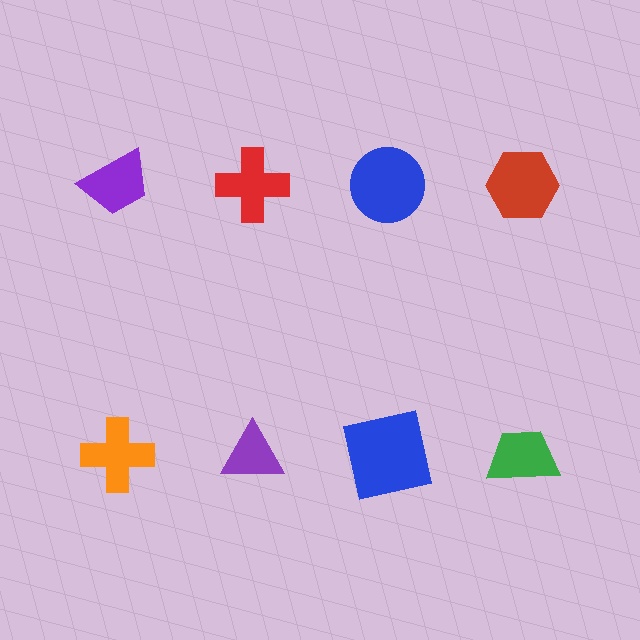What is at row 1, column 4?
A red hexagon.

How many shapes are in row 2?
4 shapes.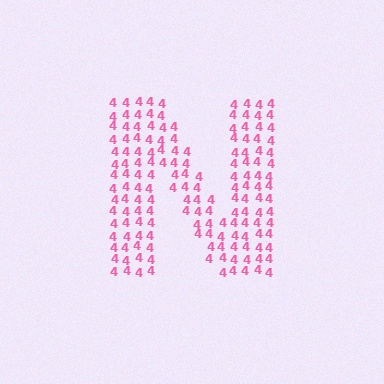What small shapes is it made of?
It is made of small digit 4's.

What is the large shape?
The large shape is the letter N.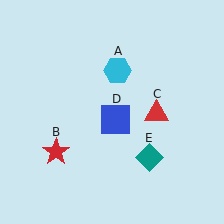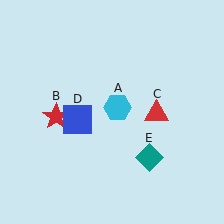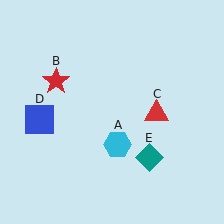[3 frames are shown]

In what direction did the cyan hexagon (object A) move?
The cyan hexagon (object A) moved down.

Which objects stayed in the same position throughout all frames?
Red triangle (object C) and teal diamond (object E) remained stationary.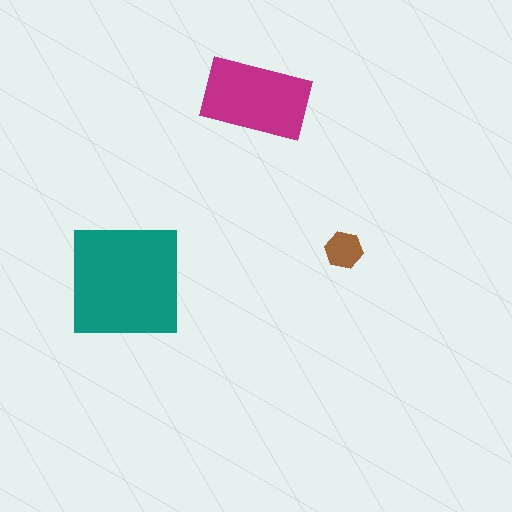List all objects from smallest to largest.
The brown hexagon, the magenta rectangle, the teal square.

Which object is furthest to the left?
The teal square is leftmost.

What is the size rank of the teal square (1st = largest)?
1st.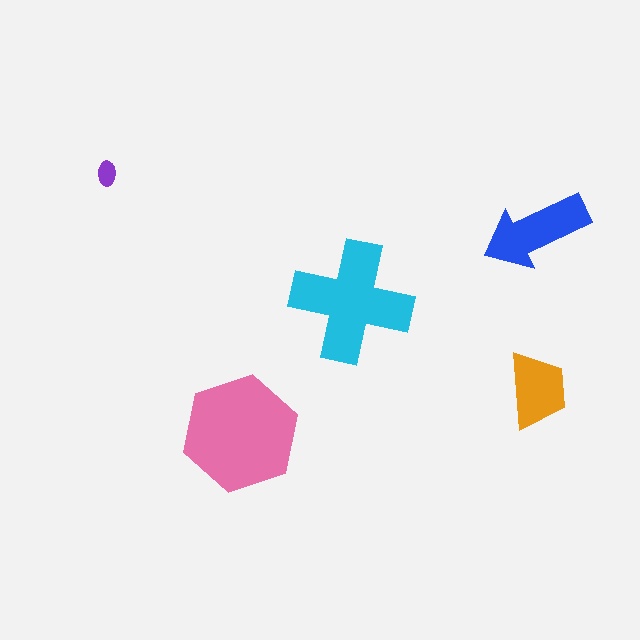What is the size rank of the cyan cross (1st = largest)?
2nd.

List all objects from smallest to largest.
The purple ellipse, the orange trapezoid, the blue arrow, the cyan cross, the pink hexagon.